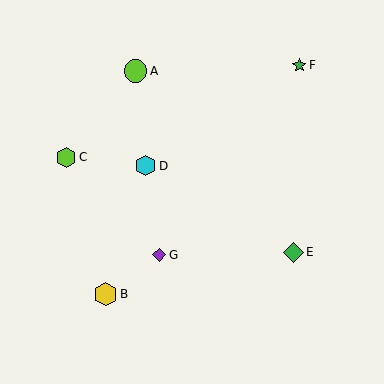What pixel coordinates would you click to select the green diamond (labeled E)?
Click at (293, 252) to select the green diamond E.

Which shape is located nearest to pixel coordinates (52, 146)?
The lime hexagon (labeled C) at (66, 157) is nearest to that location.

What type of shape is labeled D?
Shape D is a cyan hexagon.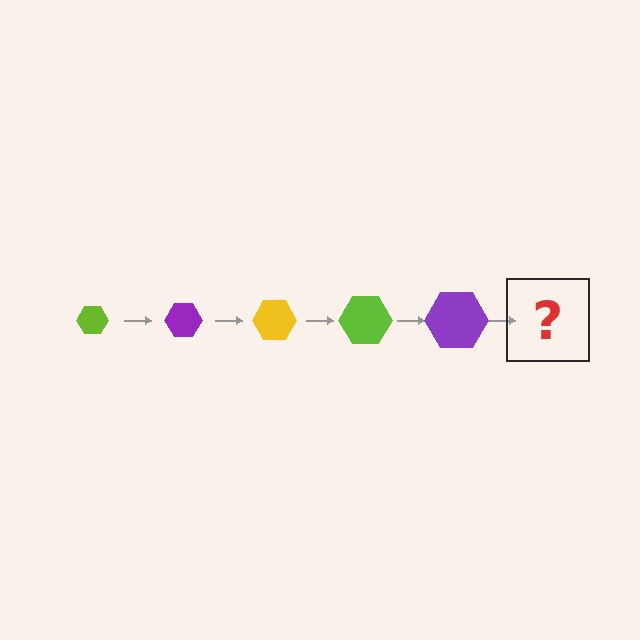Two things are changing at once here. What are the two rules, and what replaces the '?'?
The two rules are that the hexagon grows larger each step and the color cycles through lime, purple, and yellow. The '?' should be a yellow hexagon, larger than the previous one.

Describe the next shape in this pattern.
It should be a yellow hexagon, larger than the previous one.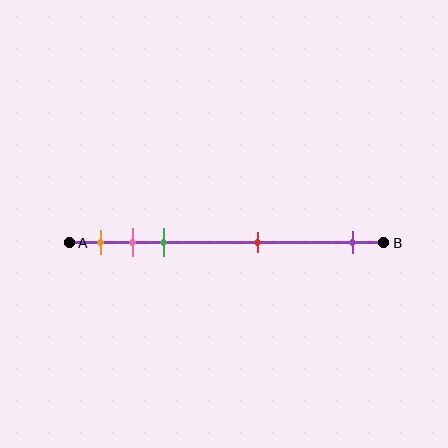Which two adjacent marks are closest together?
The pink and green marks are the closest adjacent pair.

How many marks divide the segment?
There are 5 marks dividing the segment.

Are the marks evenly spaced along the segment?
No, the marks are not evenly spaced.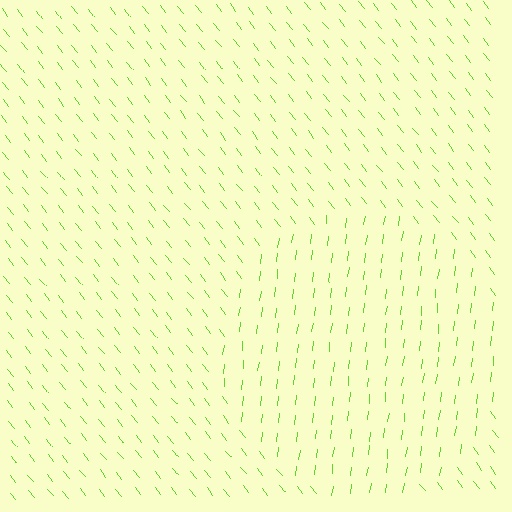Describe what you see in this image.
The image is filled with small lime line segments. A circle region in the image has lines oriented differently from the surrounding lines, creating a visible texture boundary.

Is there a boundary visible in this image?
Yes, there is a texture boundary formed by a change in line orientation.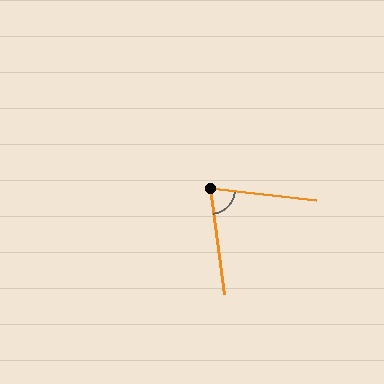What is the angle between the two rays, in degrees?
Approximately 76 degrees.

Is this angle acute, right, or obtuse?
It is acute.